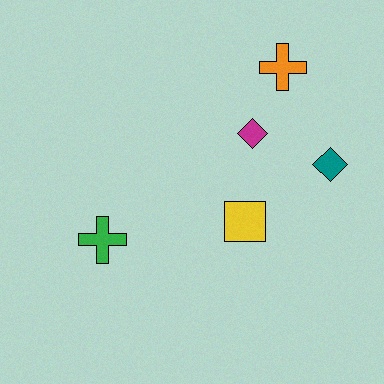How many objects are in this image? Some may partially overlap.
There are 5 objects.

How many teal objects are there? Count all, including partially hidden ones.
There is 1 teal object.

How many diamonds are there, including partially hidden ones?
There are 2 diamonds.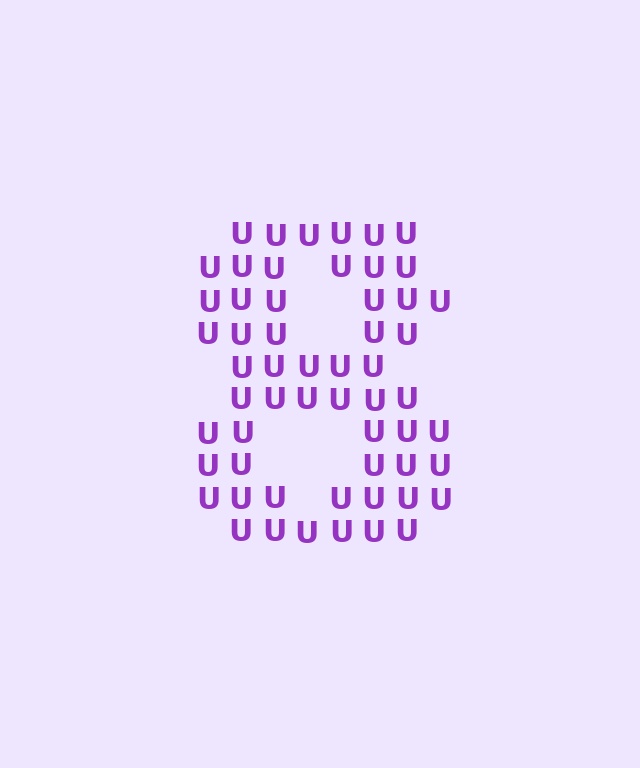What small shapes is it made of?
It is made of small letter U's.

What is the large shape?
The large shape is the digit 8.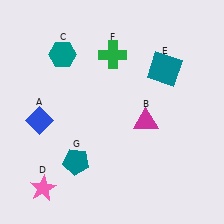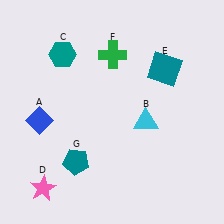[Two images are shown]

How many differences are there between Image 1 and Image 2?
There is 1 difference between the two images.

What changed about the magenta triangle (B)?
In Image 1, B is magenta. In Image 2, it changed to cyan.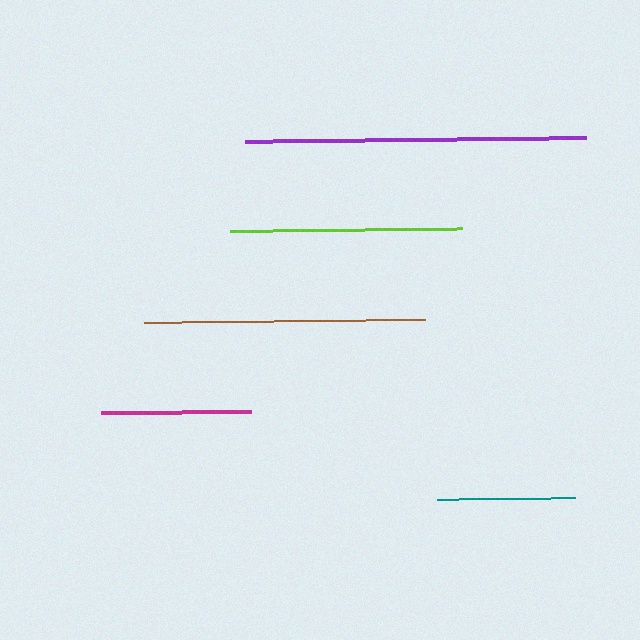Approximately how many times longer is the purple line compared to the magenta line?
The purple line is approximately 2.3 times the length of the magenta line.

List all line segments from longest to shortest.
From longest to shortest: purple, brown, lime, magenta, teal.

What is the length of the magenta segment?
The magenta segment is approximately 150 pixels long.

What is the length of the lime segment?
The lime segment is approximately 232 pixels long.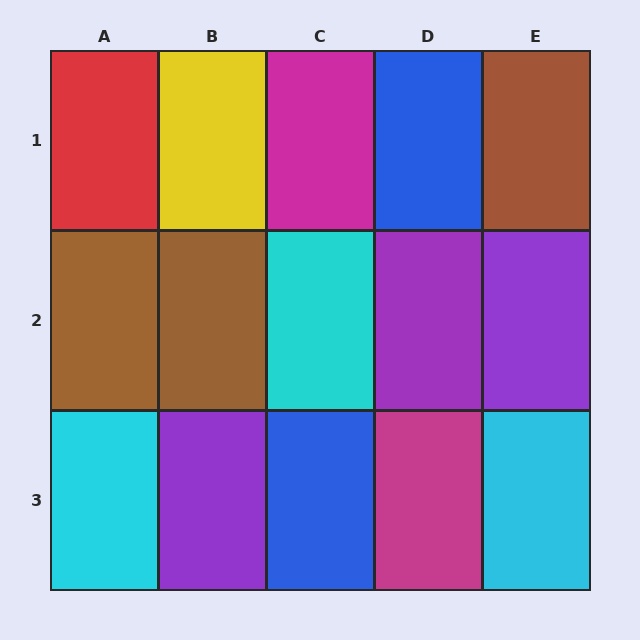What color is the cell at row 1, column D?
Blue.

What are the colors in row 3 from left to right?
Cyan, purple, blue, magenta, cyan.